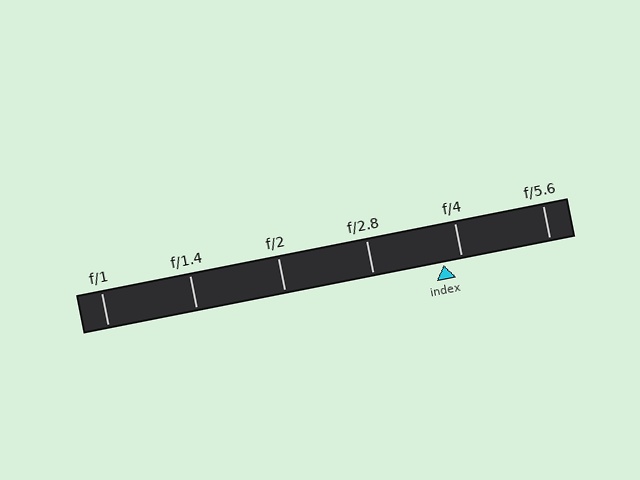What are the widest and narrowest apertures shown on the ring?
The widest aperture shown is f/1 and the narrowest is f/5.6.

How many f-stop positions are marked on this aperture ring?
There are 6 f-stop positions marked.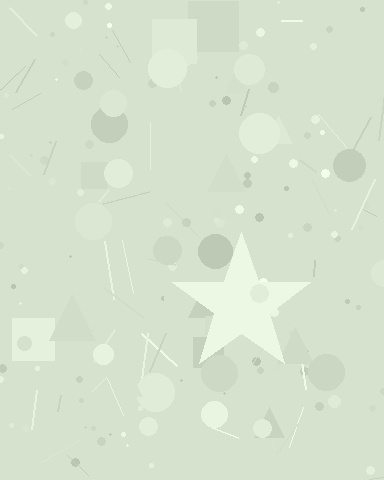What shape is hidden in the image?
A star is hidden in the image.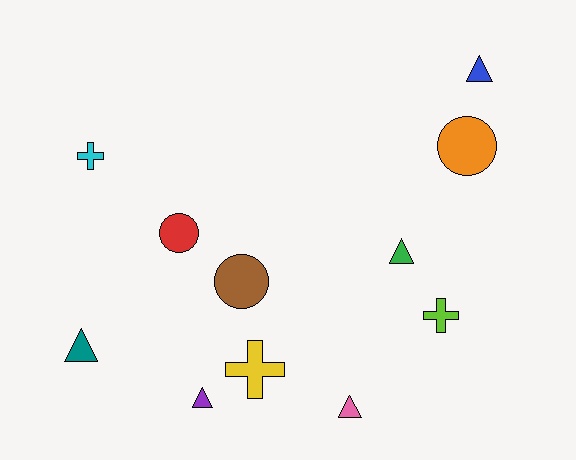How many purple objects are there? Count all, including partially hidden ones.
There is 1 purple object.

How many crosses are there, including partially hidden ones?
There are 3 crosses.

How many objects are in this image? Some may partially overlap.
There are 11 objects.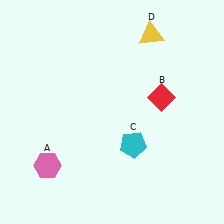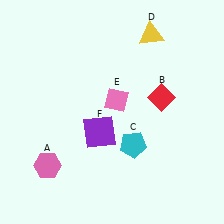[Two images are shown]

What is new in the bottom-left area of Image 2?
A purple square (F) was added in the bottom-left area of Image 2.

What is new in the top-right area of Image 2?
A pink diamond (E) was added in the top-right area of Image 2.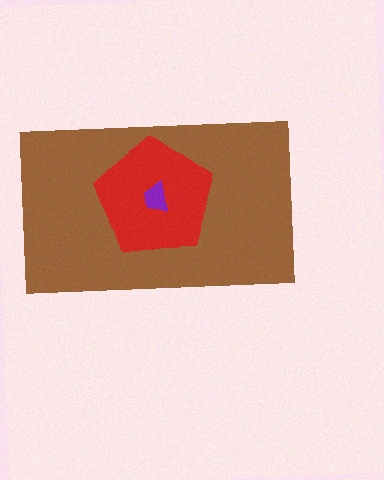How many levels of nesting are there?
3.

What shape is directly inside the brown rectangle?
The red pentagon.